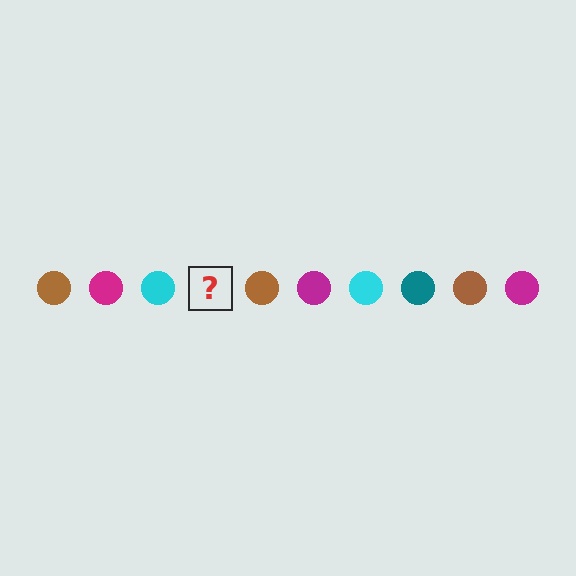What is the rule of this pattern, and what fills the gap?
The rule is that the pattern cycles through brown, magenta, cyan, teal circles. The gap should be filled with a teal circle.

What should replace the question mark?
The question mark should be replaced with a teal circle.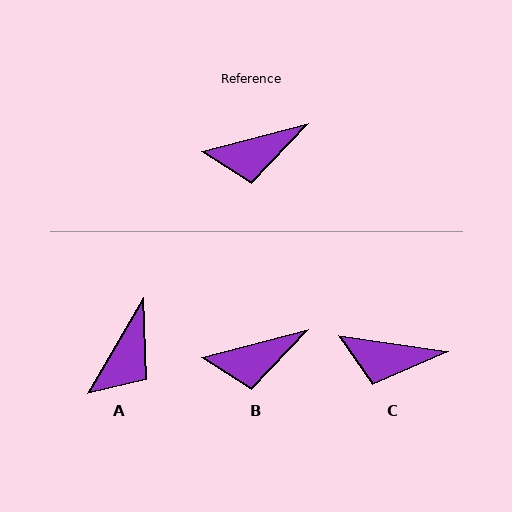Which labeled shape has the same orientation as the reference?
B.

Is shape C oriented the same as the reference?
No, it is off by about 23 degrees.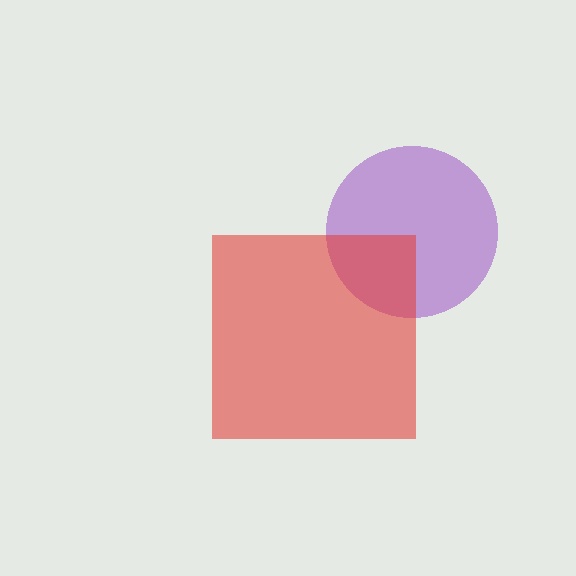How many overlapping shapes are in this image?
There are 2 overlapping shapes in the image.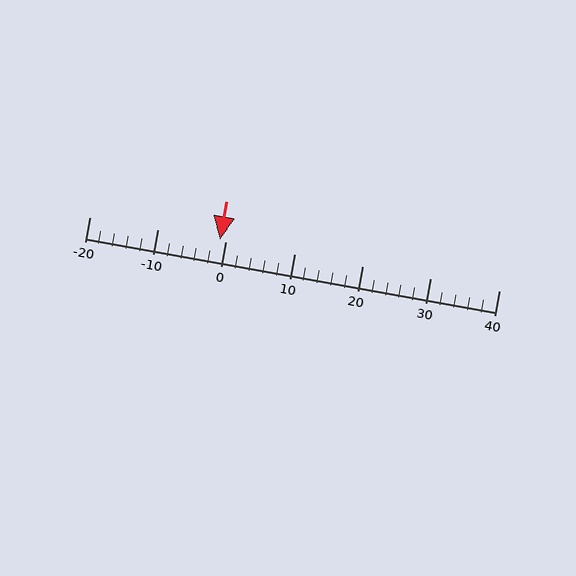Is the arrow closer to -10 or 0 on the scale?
The arrow is closer to 0.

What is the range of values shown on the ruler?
The ruler shows values from -20 to 40.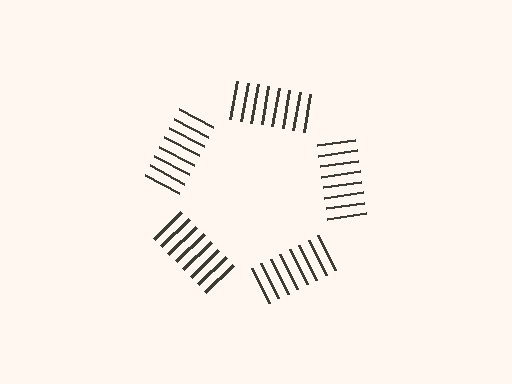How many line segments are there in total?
40 — 8 along each of the 5 edges.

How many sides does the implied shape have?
5 sides — the line-ends trace a pentagon.